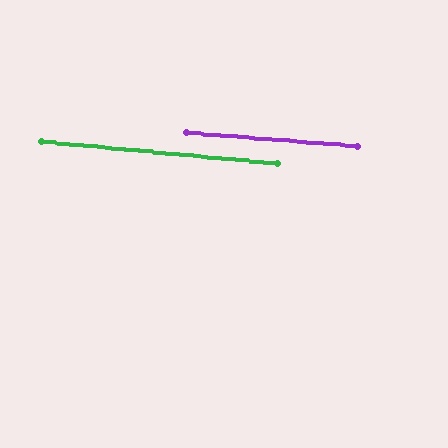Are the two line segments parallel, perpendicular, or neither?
Parallel — their directions differ by only 0.6°.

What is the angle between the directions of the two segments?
Approximately 1 degree.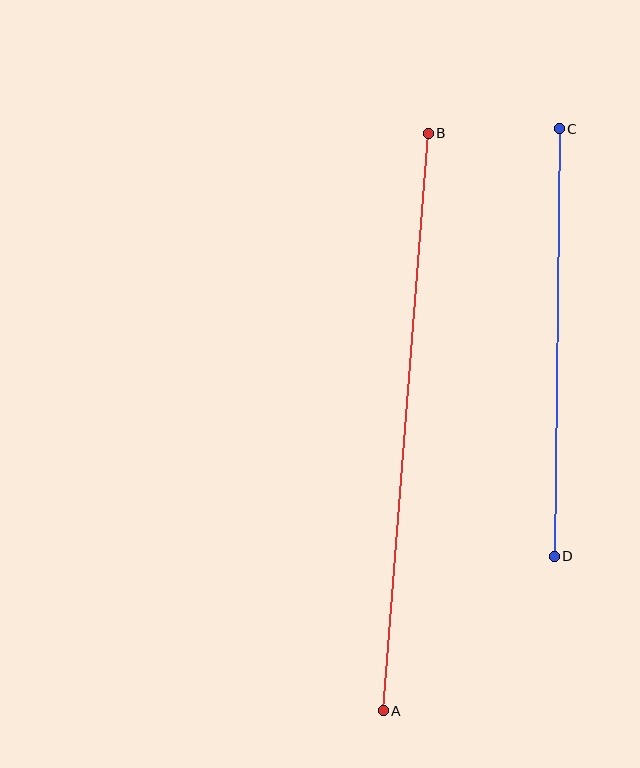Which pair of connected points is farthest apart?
Points A and B are farthest apart.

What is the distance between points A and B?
The distance is approximately 579 pixels.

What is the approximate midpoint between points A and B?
The midpoint is at approximately (406, 422) pixels.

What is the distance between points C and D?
The distance is approximately 427 pixels.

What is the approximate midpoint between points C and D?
The midpoint is at approximately (557, 343) pixels.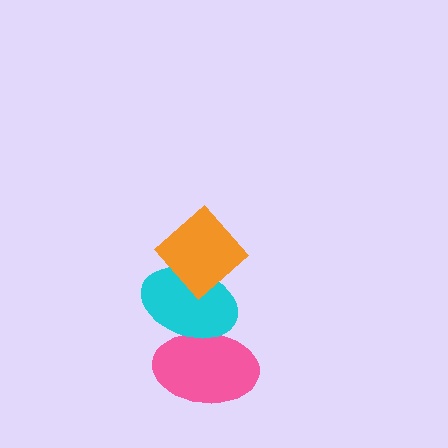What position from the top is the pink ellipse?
The pink ellipse is 3rd from the top.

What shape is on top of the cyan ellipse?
The orange diamond is on top of the cyan ellipse.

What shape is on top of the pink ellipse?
The cyan ellipse is on top of the pink ellipse.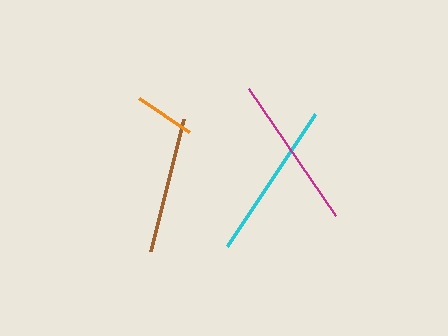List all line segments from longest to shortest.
From longest to shortest: cyan, magenta, brown, orange.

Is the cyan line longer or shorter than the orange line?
The cyan line is longer than the orange line.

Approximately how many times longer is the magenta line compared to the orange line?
The magenta line is approximately 2.6 times the length of the orange line.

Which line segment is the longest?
The cyan line is the longest at approximately 159 pixels.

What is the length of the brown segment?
The brown segment is approximately 136 pixels long.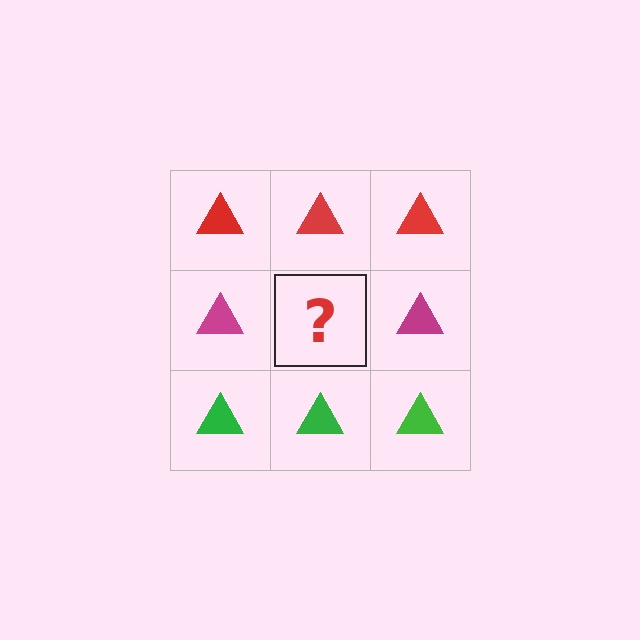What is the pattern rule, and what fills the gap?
The rule is that each row has a consistent color. The gap should be filled with a magenta triangle.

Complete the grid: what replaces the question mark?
The question mark should be replaced with a magenta triangle.